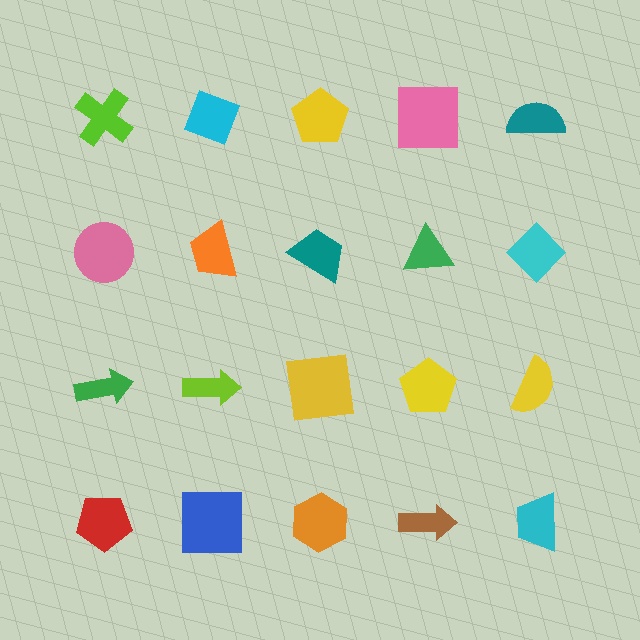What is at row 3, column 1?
A green arrow.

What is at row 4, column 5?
A cyan trapezoid.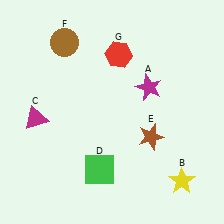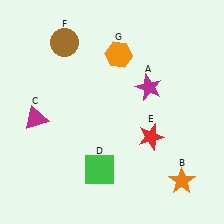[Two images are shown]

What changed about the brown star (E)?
In Image 1, E is brown. In Image 2, it changed to red.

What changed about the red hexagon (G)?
In Image 1, G is red. In Image 2, it changed to orange.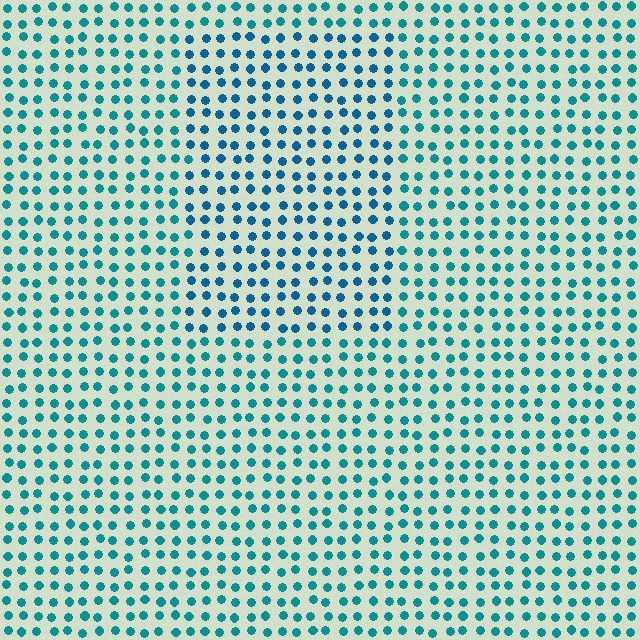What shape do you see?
I see a rectangle.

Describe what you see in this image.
The image is filled with small teal elements in a uniform arrangement. A rectangle-shaped region is visible where the elements are tinted to a slightly different hue, forming a subtle color boundary.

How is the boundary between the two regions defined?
The boundary is defined purely by a slight shift in hue (about 20 degrees). Spacing, size, and orientation are identical on both sides.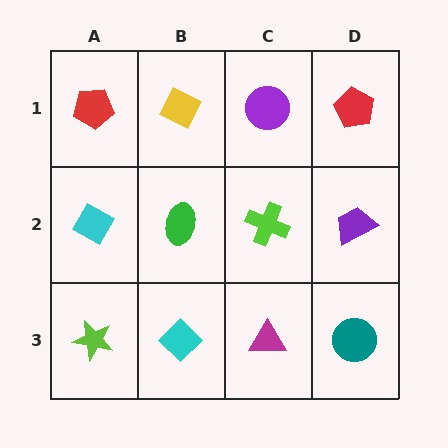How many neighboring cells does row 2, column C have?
4.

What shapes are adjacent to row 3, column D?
A purple trapezoid (row 2, column D), a magenta triangle (row 3, column C).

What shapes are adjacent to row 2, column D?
A red pentagon (row 1, column D), a teal circle (row 3, column D), a lime cross (row 2, column C).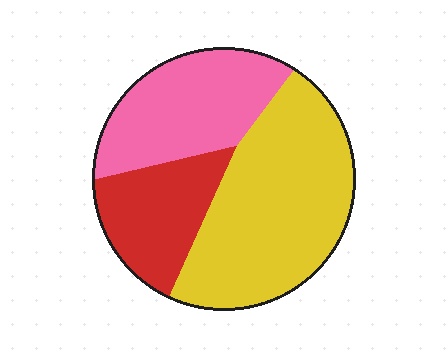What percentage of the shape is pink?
Pink covers around 30% of the shape.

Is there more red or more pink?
Pink.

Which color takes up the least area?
Red, at roughly 20%.